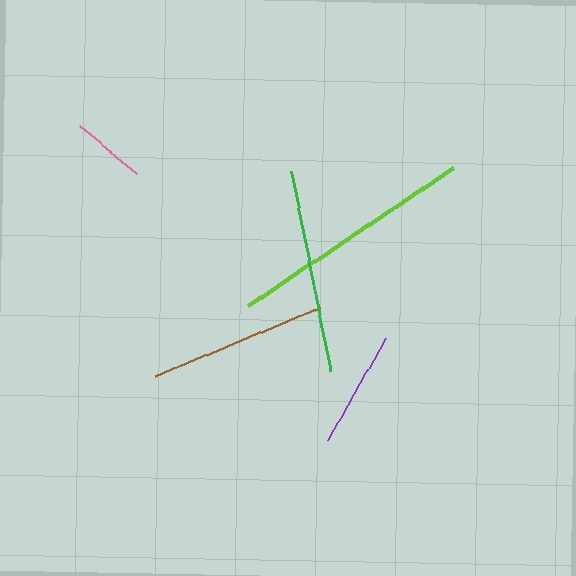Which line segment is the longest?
The lime line is the longest at approximately 247 pixels.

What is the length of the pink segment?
The pink segment is approximately 74 pixels long.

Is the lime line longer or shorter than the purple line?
The lime line is longer than the purple line.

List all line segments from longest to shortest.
From longest to shortest: lime, green, brown, purple, pink.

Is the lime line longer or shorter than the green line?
The lime line is longer than the green line.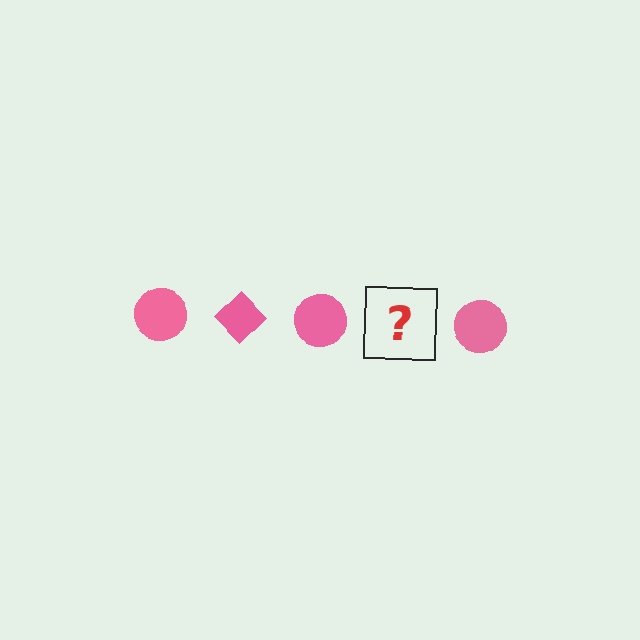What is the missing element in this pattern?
The missing element is a pink diamond.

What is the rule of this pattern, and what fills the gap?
The rule is that the pattern cycles through circle, diamond shapes in pink. The gap should be filled with a pink diamond.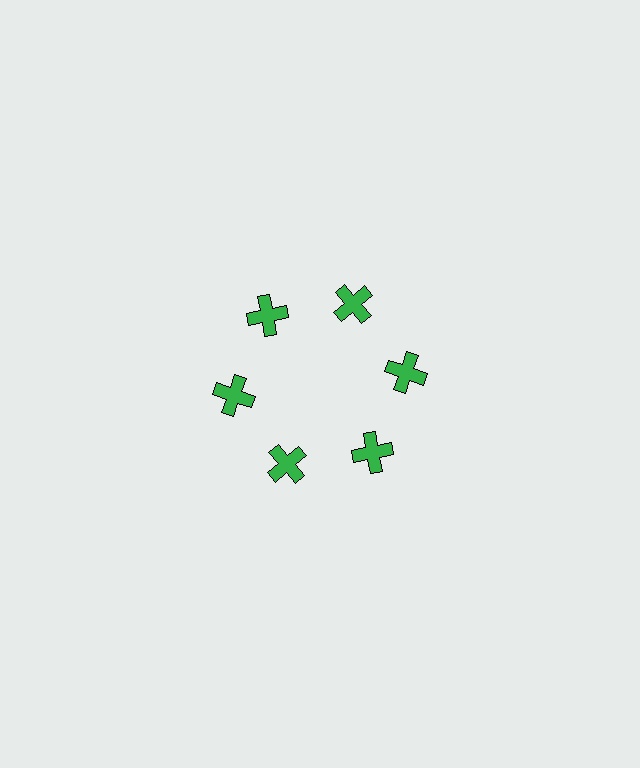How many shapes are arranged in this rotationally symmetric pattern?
There are 6 shapes, arranged in 6 groups of 1.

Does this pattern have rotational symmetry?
Yes, this pattern has 6-fold rotational symmetry. It looks the same after rotating 60 degrees around the center.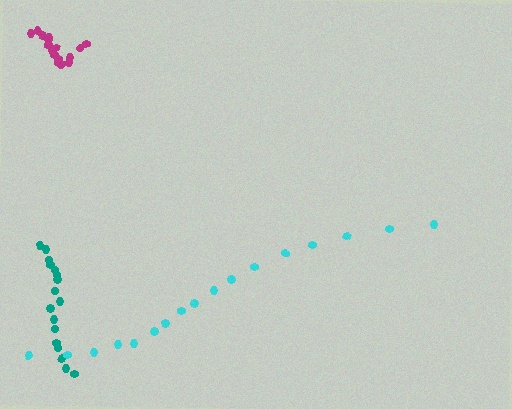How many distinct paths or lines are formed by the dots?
There are 3 distinct paths.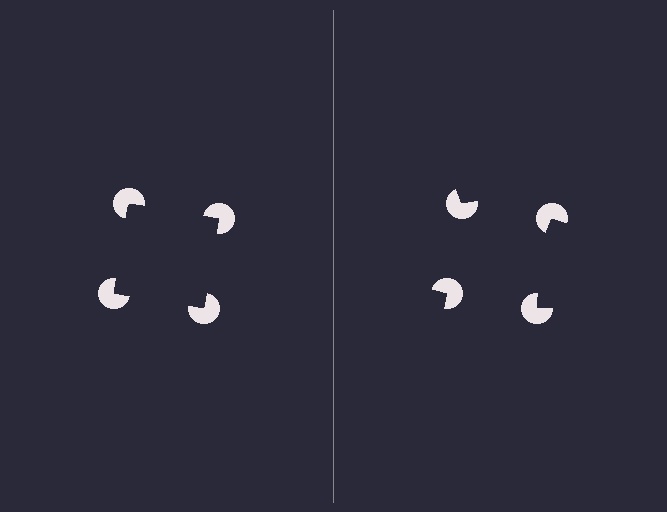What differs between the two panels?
The pac-man discs are positioned identically on both sides; only the wedge orientations differ. On the left they align to a square; on the right they are misaligned.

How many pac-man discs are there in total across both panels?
8 — 4 on each side.